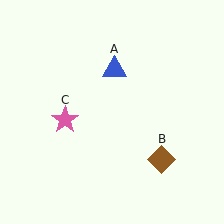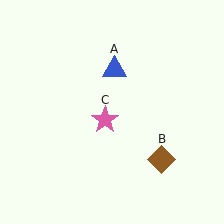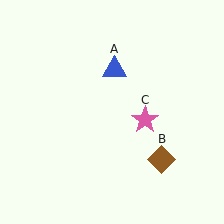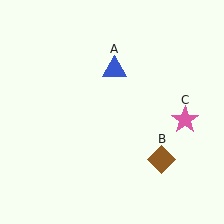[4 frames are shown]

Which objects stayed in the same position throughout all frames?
Blue triangle (object A) and brown diamond (object B) remained stationary.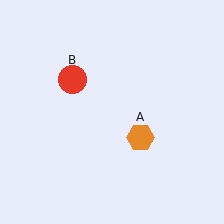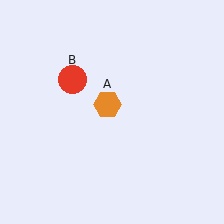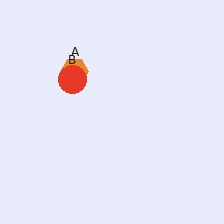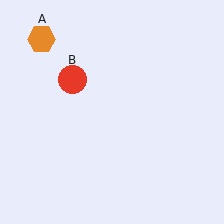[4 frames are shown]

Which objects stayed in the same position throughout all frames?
Red circle (object B) remained stationary.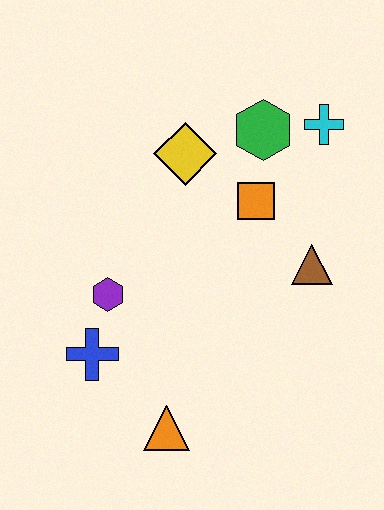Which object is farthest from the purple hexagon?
The cyan cross is farthest from the purple hexagon.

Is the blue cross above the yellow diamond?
No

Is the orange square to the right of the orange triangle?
Yes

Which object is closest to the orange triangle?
The blue cross is closest to the orange triangle.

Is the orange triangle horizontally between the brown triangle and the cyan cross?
No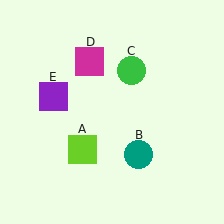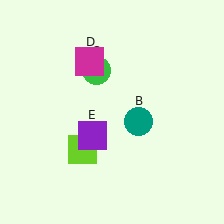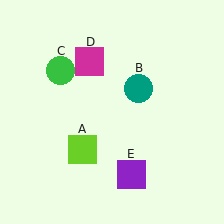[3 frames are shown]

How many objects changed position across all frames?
3 objects changed position: teal circle (object B), green circle (object C), purple square (object E).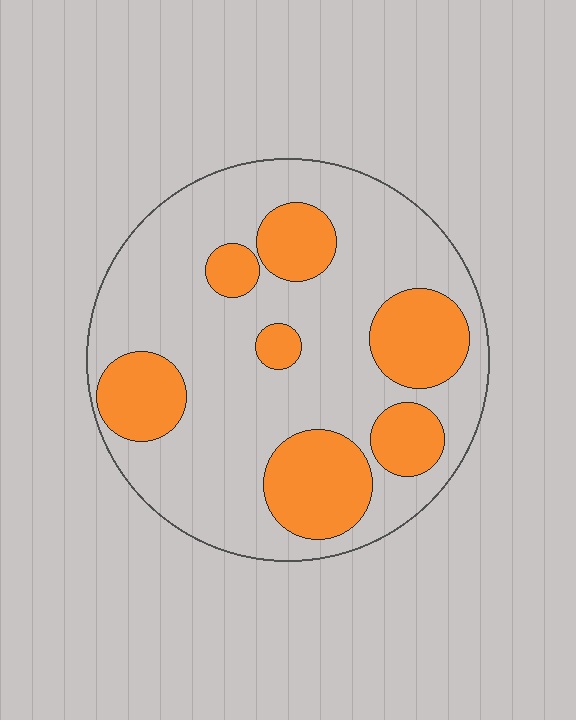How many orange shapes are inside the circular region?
7.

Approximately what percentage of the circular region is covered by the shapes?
Approximately 30%.